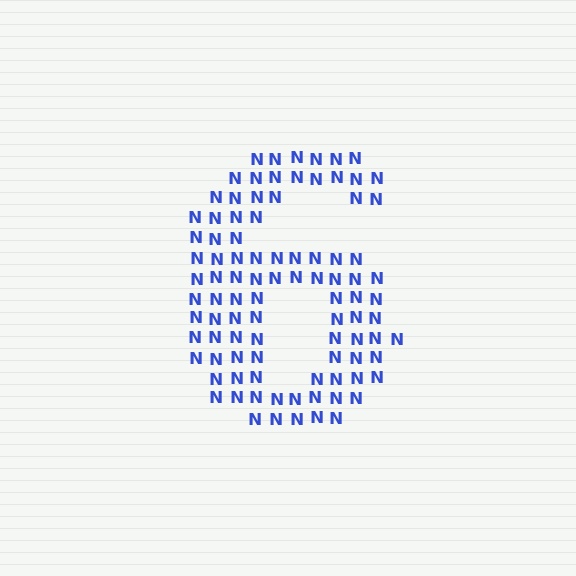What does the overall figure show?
The overall figure shows the digit 6.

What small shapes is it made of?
It is made of small letter N's.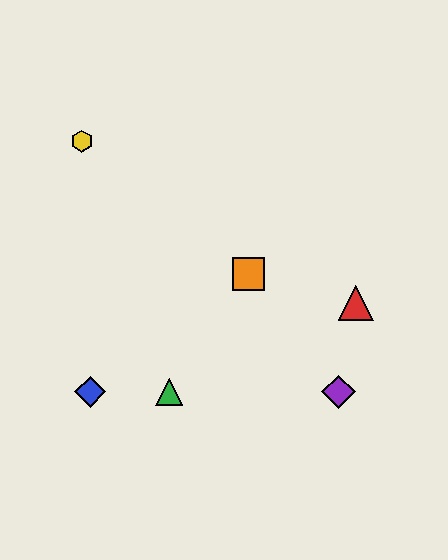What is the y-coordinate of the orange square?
The orange square is at y≈274.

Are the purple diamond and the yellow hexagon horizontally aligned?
No, the purple diamond is at y≈392 and the yellow hexagon is at y≈141.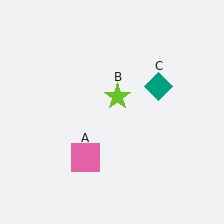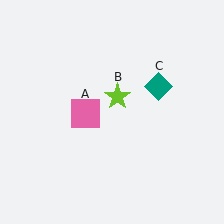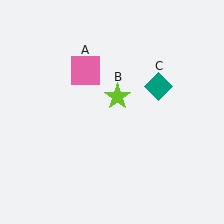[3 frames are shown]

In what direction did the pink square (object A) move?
The pink square (object A) moved up.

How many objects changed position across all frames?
1 object changed position: pink square (object A).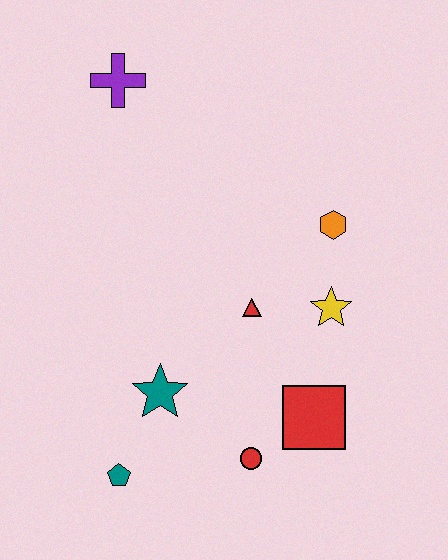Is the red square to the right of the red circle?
Yes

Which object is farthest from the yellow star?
The purple cross is farthest from the yellow star.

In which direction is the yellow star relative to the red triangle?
The yellow star is to the right of the red triangle.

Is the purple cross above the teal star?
Yes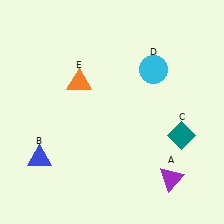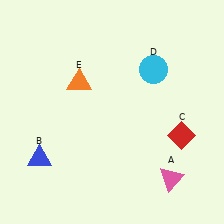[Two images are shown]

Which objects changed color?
A changed from purple to pink. C changed from teal to red.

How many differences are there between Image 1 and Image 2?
There are 2 differences between the two images.